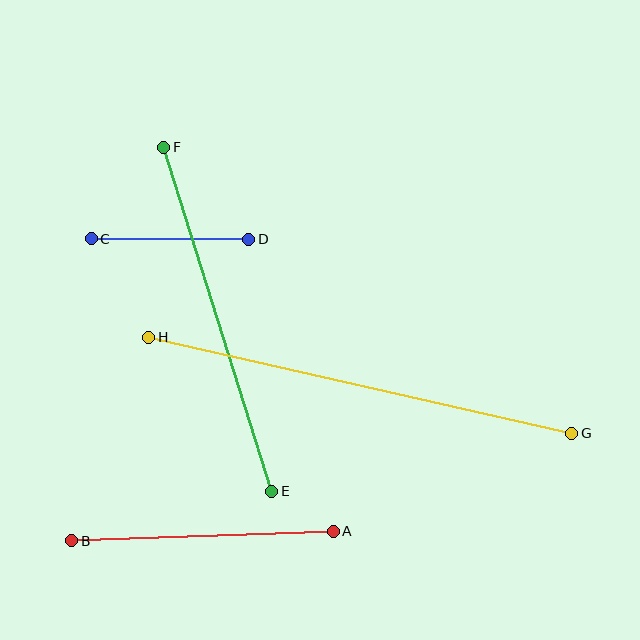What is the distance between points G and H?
The distance is approximately 433 pixels.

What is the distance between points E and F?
The distance is approximately 361 pixels.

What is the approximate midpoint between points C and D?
The midpoint is at approximately (170, 239) pixels.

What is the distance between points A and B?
The distance is approximately 262 pixels.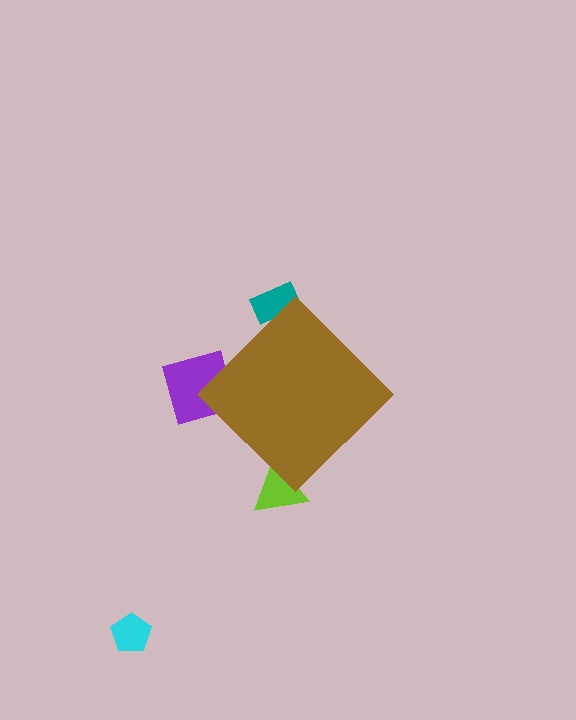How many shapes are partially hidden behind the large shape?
3 shapes are partially hidden.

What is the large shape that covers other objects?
A brown diamond.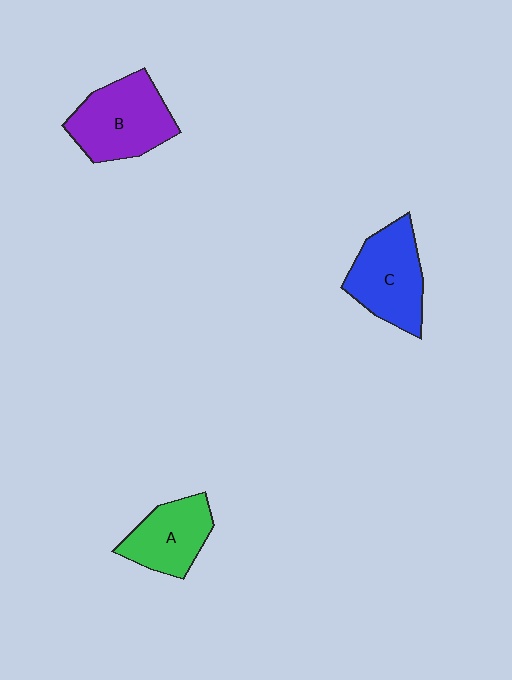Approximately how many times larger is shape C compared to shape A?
Approximately 1.2 times.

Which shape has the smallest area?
Shape A (green).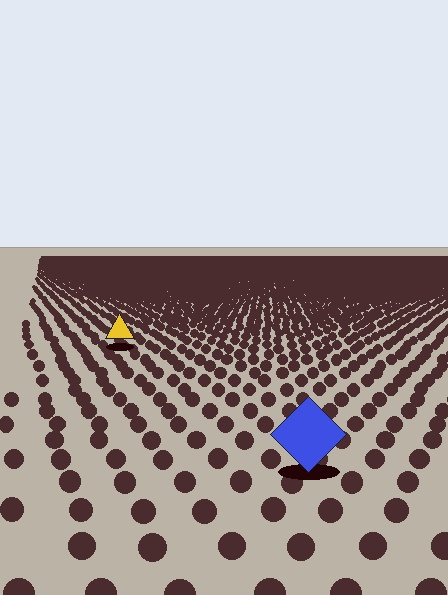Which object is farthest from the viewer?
The yellow triangle is farthest from the viewer. It appears smaller and the ground texture around it is denser.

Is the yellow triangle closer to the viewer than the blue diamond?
No. The blue diamond is closer — you can tell from the texture gradient: the ground texture is coarser near it.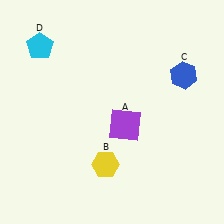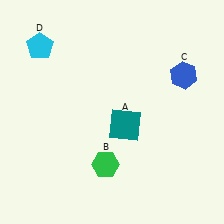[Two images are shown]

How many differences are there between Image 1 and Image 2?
There are 2 differences between the two images.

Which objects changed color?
A changed from purple to teal. B changed from yellow to green.